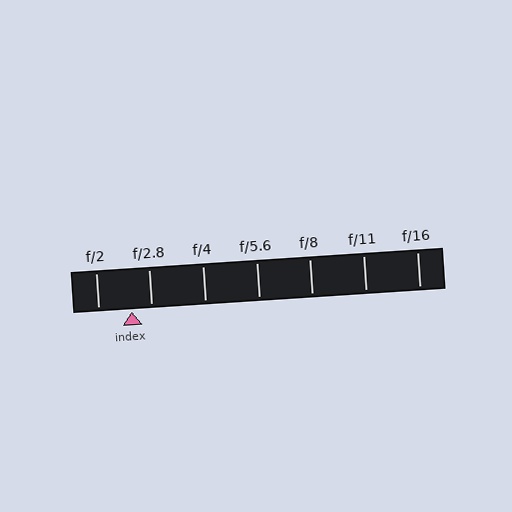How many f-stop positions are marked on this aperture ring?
There are 7 f-stop positions marked.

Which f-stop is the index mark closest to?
The index mark is closest to f/2.8.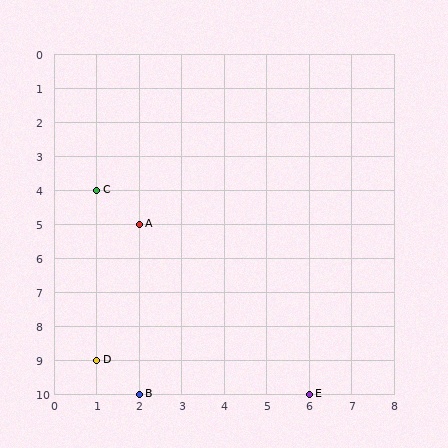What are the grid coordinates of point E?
Point E is at grid coordinates (6, 10).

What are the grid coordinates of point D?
Point D is at grid coordinates (1, 9).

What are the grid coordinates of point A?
Point A is at grid coordinates (2, 5).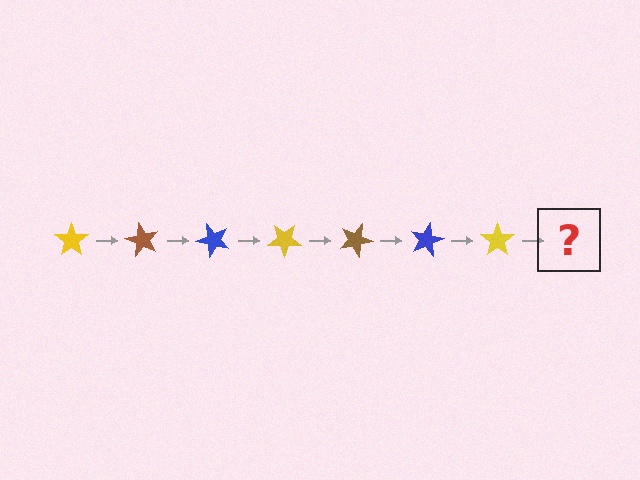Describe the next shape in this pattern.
It should be a brown star, rotated 420 degrees from the start.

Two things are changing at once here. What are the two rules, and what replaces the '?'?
The two rules are that it rotates 60 degrees each step and the color cycles through yellow, brown, and blue. The '?' should be a brown star, rotated 420 degrees from the start.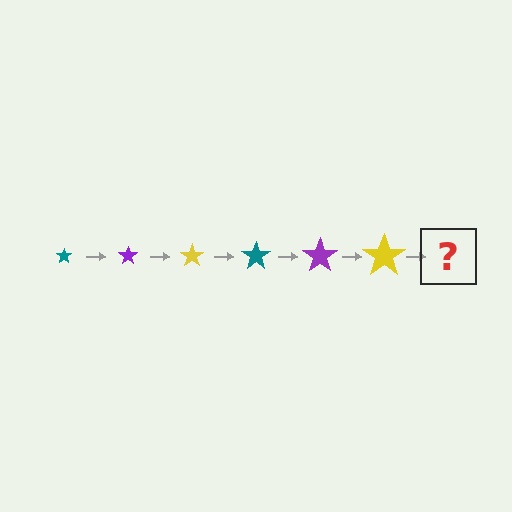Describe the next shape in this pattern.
It should be a teal star, larger than the previous one.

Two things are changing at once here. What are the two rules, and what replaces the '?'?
The two rules are that the star grows larger each step and the color cycles through teal, purple, and yellow. The '?' should be a teal star, larger than the previous one.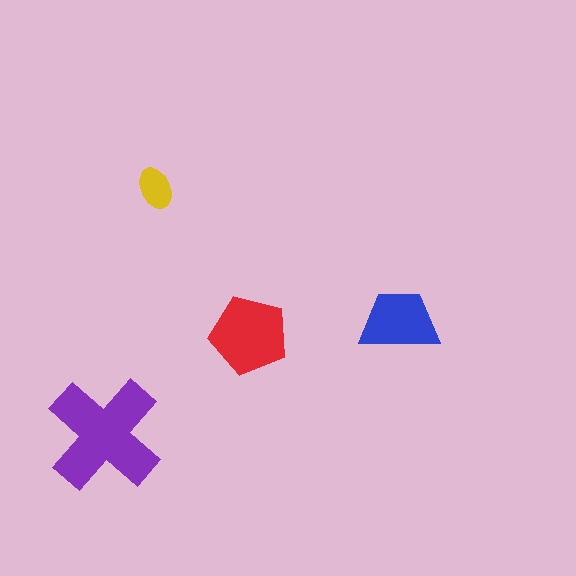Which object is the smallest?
The yellow ellipse.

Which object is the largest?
The purple cross.